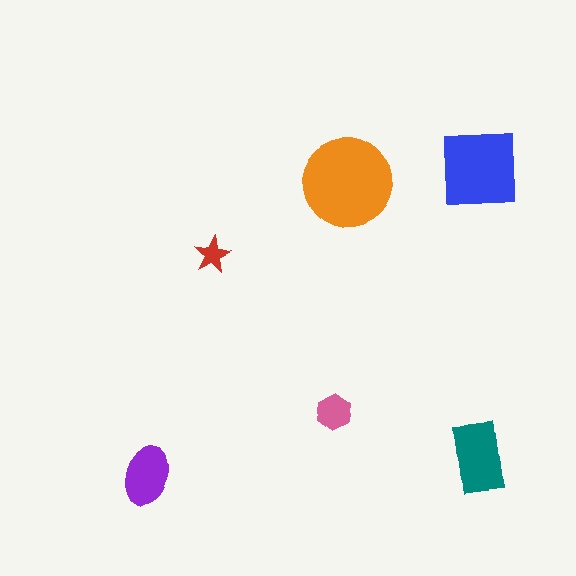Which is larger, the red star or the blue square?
The blue square.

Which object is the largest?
The orange circle.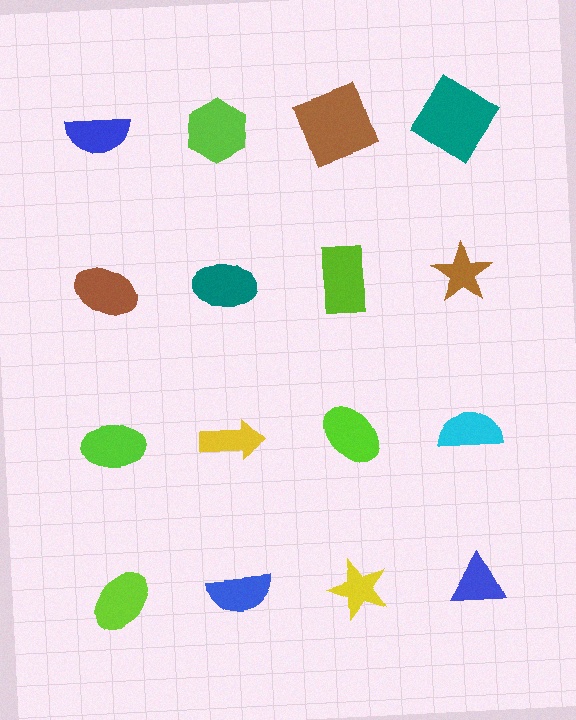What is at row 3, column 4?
A cyan semicircle.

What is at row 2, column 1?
A brown ellipse.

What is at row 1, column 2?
A lime hexagon.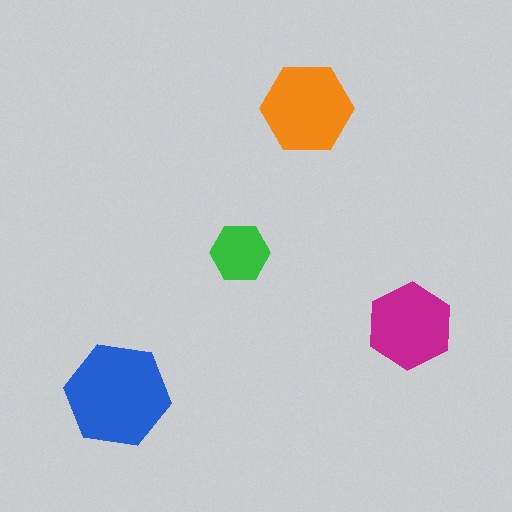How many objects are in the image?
There are 4 objects in the image.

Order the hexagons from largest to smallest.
the blue one, the orange one, the magenta one, the green one.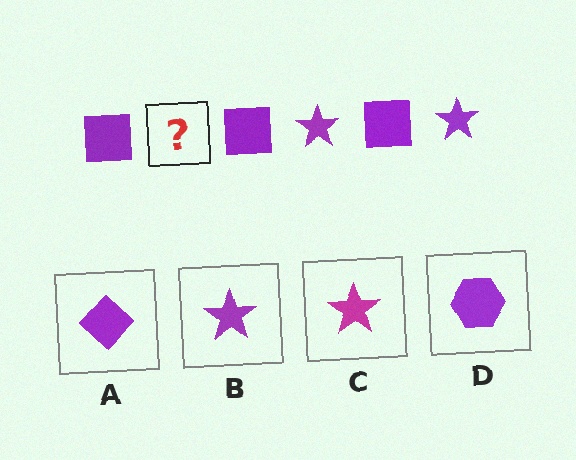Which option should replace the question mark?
Option B.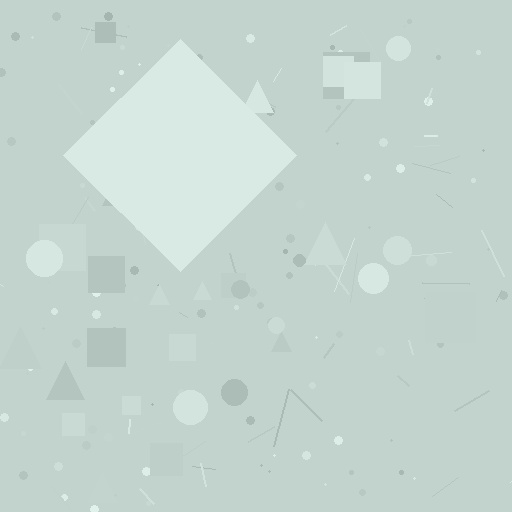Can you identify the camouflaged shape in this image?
The camouflaged shape is a diamond.